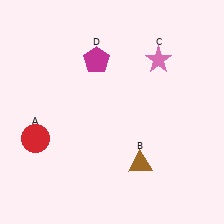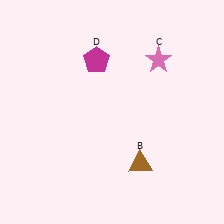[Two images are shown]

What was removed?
The red circle (A) was removed in Image 2.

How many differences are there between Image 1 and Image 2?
There is 1 difference between the two images.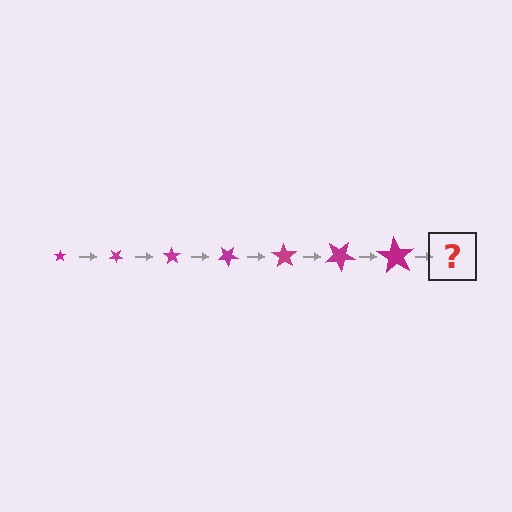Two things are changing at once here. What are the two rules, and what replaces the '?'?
The two rules are that the star grows larger each step and it rotates 35 degrees each step. The '?' should be a star, larger than the previous one and rotated 245 degrees from the start.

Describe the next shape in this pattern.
It should be a star, larger than the previous one and rotated 245 degrees from the start.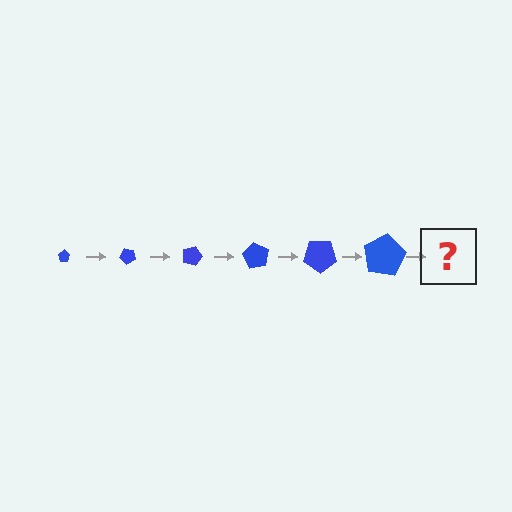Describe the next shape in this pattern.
It should be a pentagon, larger than the previous one and rotated 270 degrees from the start.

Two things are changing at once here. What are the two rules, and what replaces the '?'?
The two rules are that the pentagon grows larger each step and it rotates 45 degrees each step. The '?' should be a pentagon, larger than the previous one and rotated 270 degrees from the start.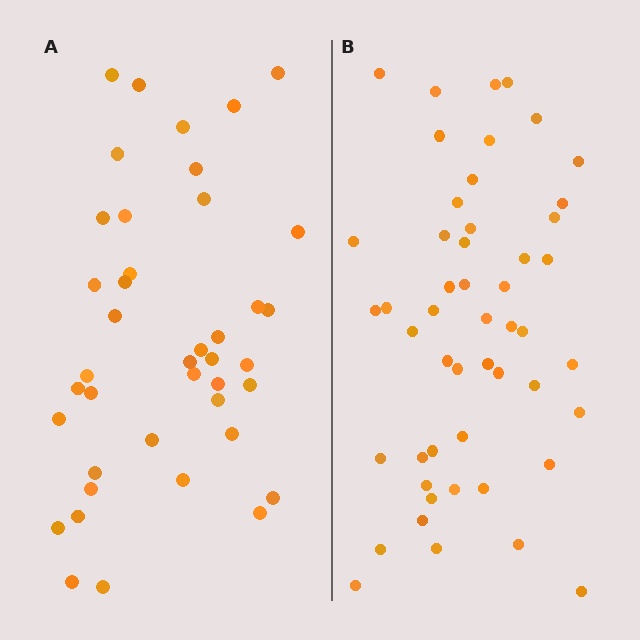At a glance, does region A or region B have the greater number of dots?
Region B (the right region) has more dots.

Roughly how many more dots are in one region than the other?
Region B has roughly 8 or so more dots than region A.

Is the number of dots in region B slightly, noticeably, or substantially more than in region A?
Region B has only slightly more — the two regions are fairly close. The ratio is roughly 1.2 to 1.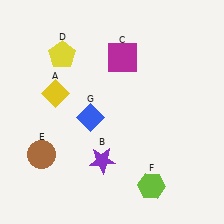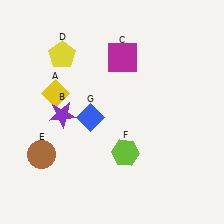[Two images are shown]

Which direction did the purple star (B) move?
The purple star (B) moved up.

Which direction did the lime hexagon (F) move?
The lime hexagon (F) moved up.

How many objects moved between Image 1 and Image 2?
2 objects moved between the two images.